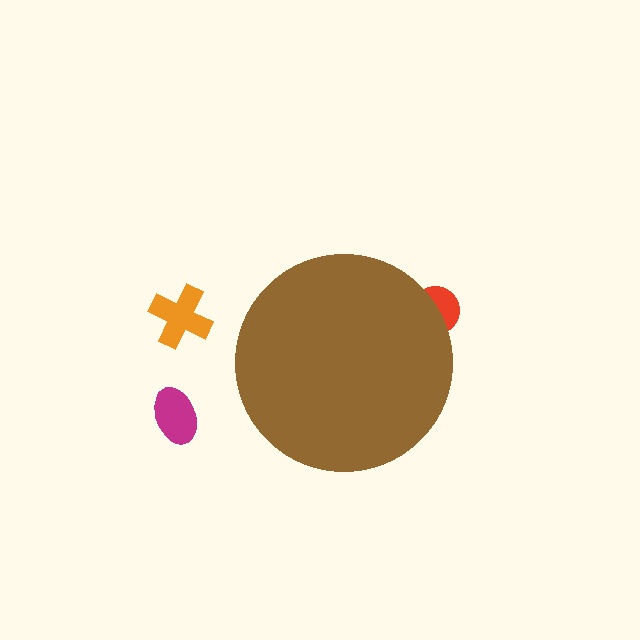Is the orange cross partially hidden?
No, the orange cross is fully visible.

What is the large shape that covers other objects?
A brown circle.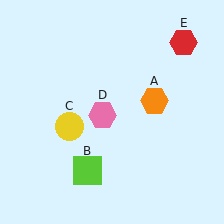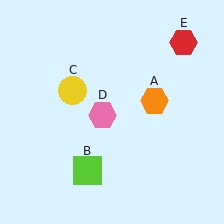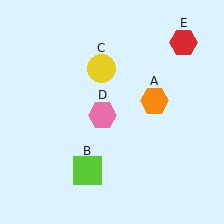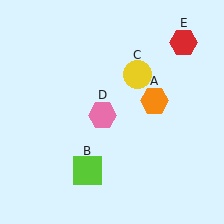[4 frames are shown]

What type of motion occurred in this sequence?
The yellow circle (object C) rotated clockwise around the center of the scene.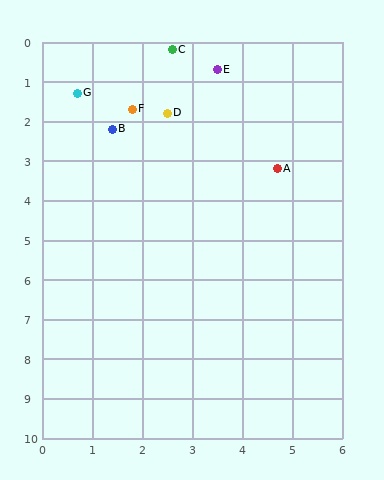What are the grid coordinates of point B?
Point B is at approximately (1.4, 2.2).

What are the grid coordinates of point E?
Point E is at approximately (3.5, 0.7).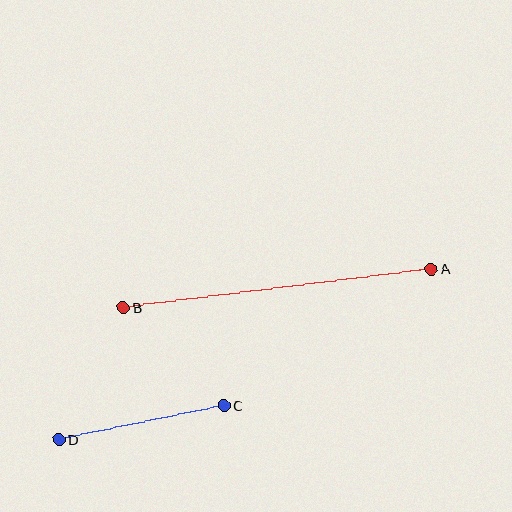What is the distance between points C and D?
The distance is approximately 169 pixels.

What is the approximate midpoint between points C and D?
The midpoint is at approximately (141, 423) pixels.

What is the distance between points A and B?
The distance is approximately 311 pixels.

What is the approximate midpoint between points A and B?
The midpoint is at approximately (277, 289) pixels.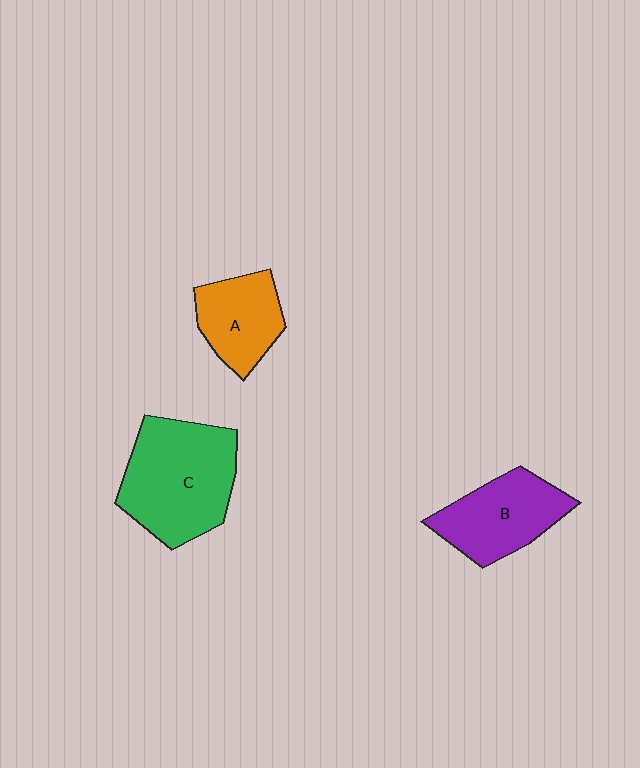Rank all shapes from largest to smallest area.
From largest to smallest: C (green), B (purple), A (orange).